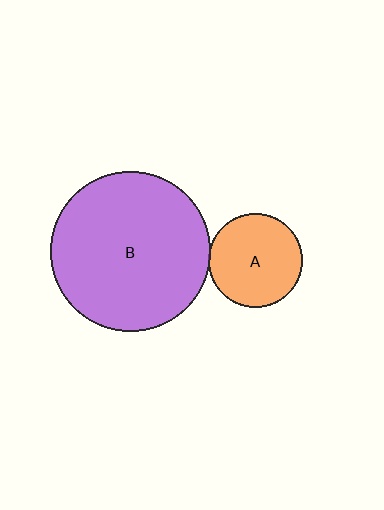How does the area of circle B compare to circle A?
Approximately 2.9 times.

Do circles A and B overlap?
Yes.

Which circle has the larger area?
Circle B (purple).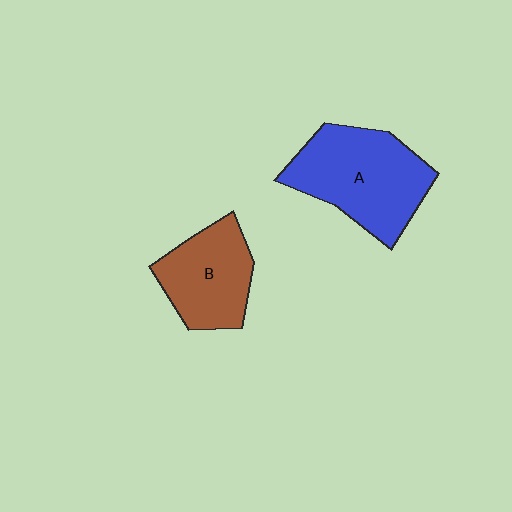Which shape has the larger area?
Shape A (blue).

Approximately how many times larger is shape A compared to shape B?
Approximately 1.4 times.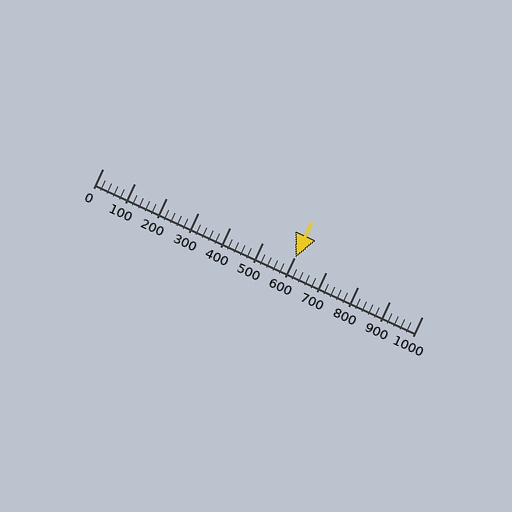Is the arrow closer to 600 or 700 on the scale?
The arrow is closer to 600.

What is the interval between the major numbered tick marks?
The major tick marks are spaced 100 units apart.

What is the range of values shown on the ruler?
The ruler shows values from 0 to 1000.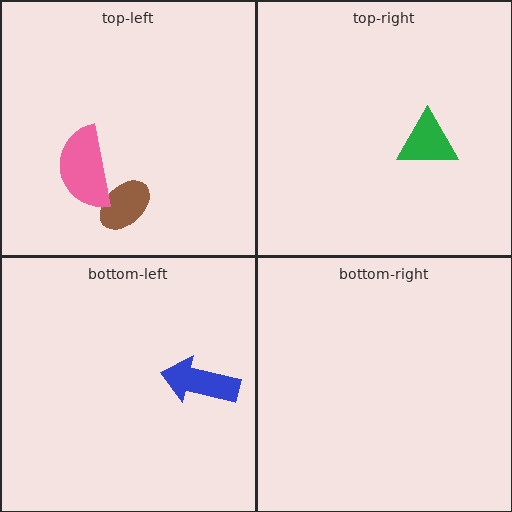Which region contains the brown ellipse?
The top-left region.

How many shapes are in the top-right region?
1.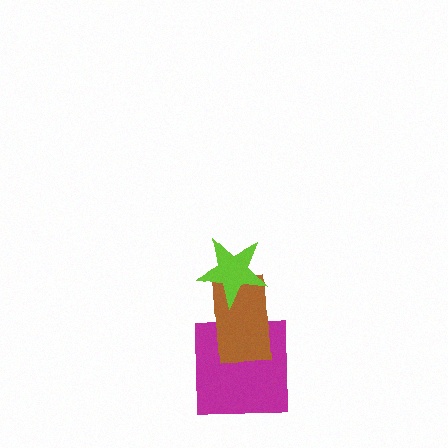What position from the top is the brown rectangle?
The brown rectangle is 2nd from the top.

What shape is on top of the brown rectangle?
The lime star is on top of the brown rectangle.